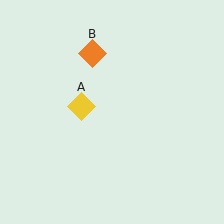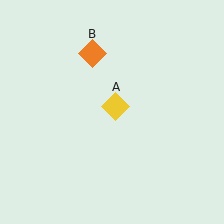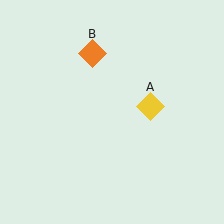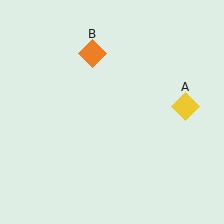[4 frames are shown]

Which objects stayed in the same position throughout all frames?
Orange diamond (object B) remained stationary.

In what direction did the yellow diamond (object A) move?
The yellow diamond (object A) moved right.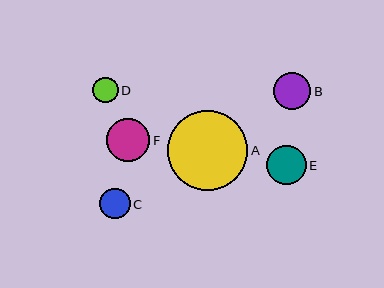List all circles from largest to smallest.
From largest to smallest: A, F, E, B, C, D.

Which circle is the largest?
Circle A is the largest with a size of approximately 80 pixels.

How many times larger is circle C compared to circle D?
Circle C is approximately 1.2 times the size of circle D.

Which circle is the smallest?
Circle D is the smallest with a size of approximately 25 pixels.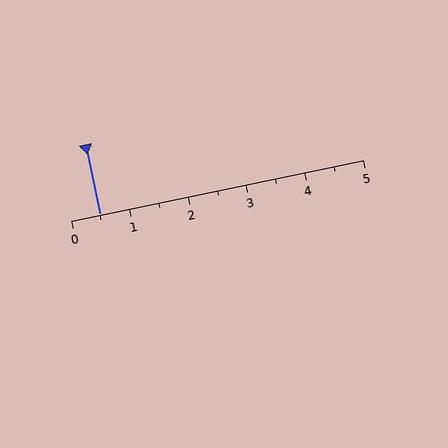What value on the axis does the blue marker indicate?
The marker indicates approximately 0.5.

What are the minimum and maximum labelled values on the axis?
The axis runs from 0 to 5.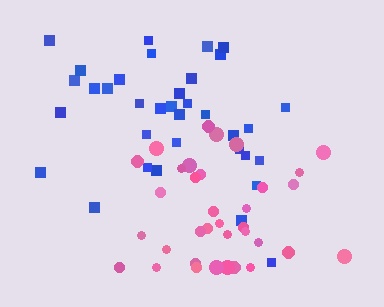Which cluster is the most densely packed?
Pink.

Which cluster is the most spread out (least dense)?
Blue.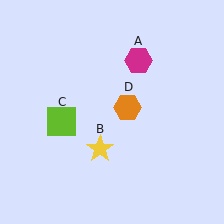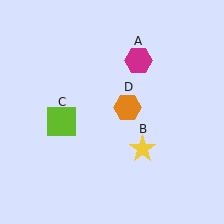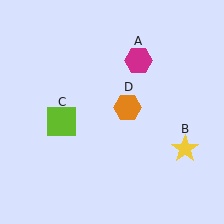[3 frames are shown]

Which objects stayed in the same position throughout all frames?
Magenta hexagon (object A) and lime square (object C) and orange hexagon (object D) remained stationary.